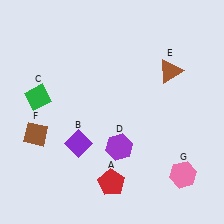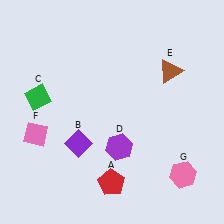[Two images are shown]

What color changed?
The diamond (F) changed from brown in Image 1 to pink in Image 2.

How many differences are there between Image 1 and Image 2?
There is 1 difference between the two images.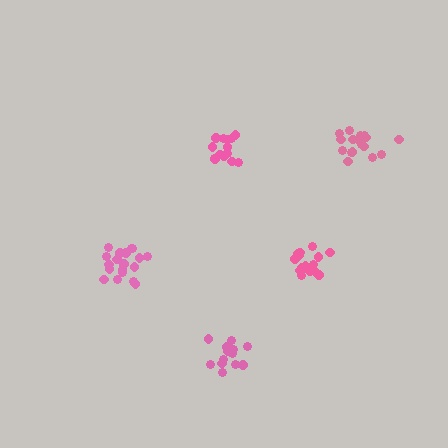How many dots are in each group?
Group 1: 15 dots, Group 2: 19 dots, Group 3: 17 dots, Group 4: 15 dots, Group 5: 14 dots (80 total).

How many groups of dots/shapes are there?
There are 5 groups.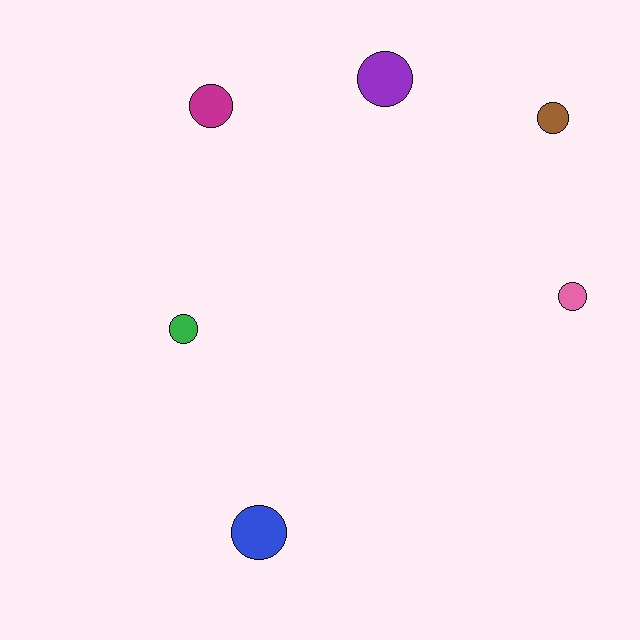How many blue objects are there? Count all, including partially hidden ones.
There is 1 blue object.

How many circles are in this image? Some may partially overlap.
There are 6 circles.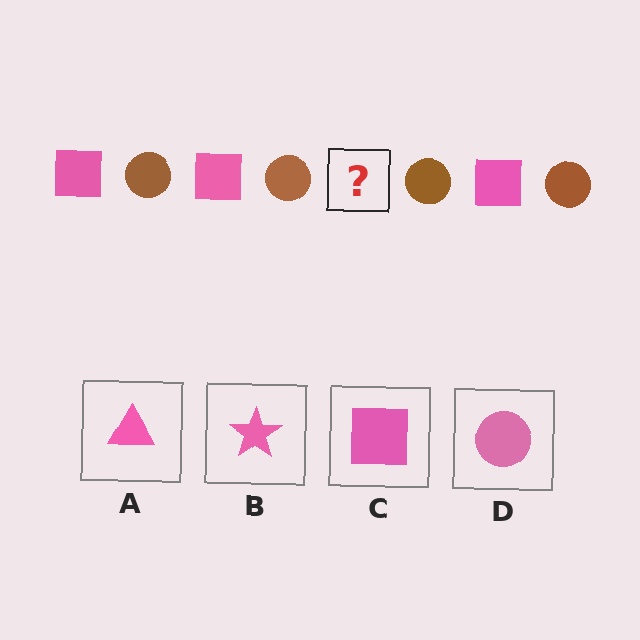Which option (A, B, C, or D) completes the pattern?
C.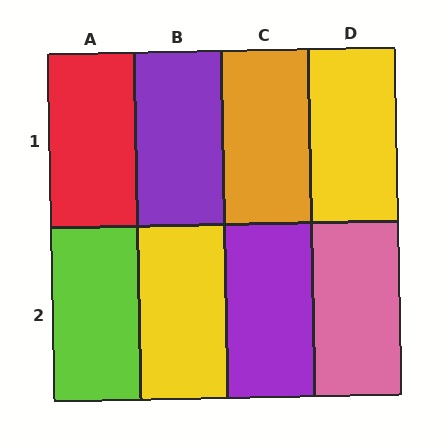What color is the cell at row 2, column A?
Lime.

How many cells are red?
1 cell is red.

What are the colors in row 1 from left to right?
Red, purple, orange, yellow.